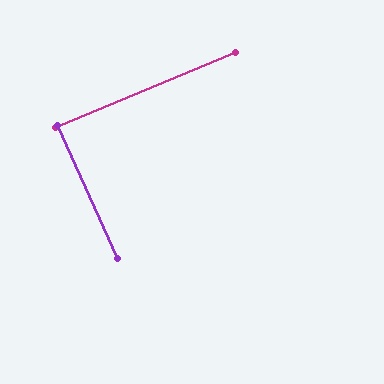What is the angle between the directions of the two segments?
Approximately 88 degrees.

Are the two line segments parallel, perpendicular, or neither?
Perpendicular — they meet at approximately 88°.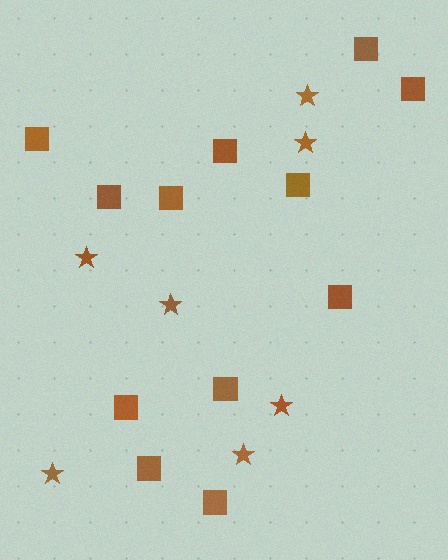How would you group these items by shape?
There are 2 groups: one group of squares (12) and one group of stars (7).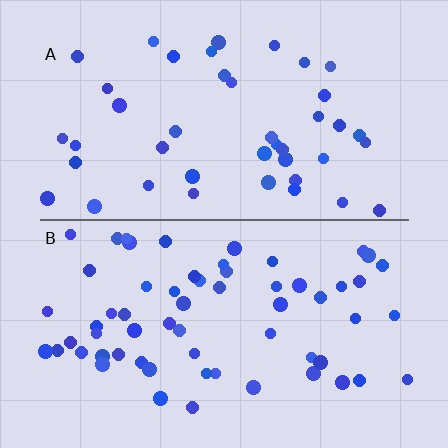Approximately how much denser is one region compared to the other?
Approximately 1.4× — region B over region A.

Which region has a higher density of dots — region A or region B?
B (the bottom).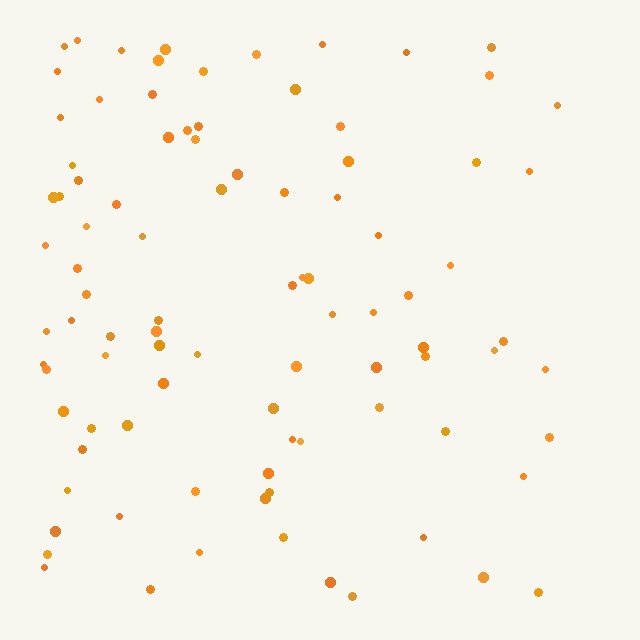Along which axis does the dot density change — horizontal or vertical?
Horizontal.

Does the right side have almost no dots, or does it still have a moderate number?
Still a moderate number, just noticeably fewer than the left.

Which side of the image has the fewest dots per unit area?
The right.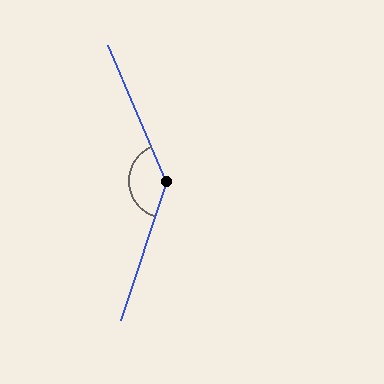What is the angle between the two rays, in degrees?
Approximately 139 degrees.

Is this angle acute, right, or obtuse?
It is obtuse.